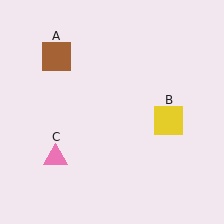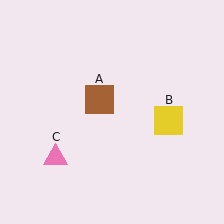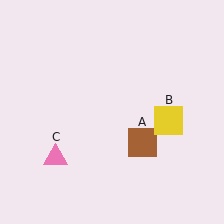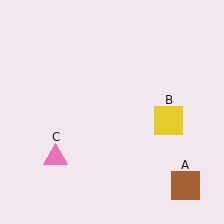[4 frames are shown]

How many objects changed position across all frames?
1 object changed position: brown square (object A).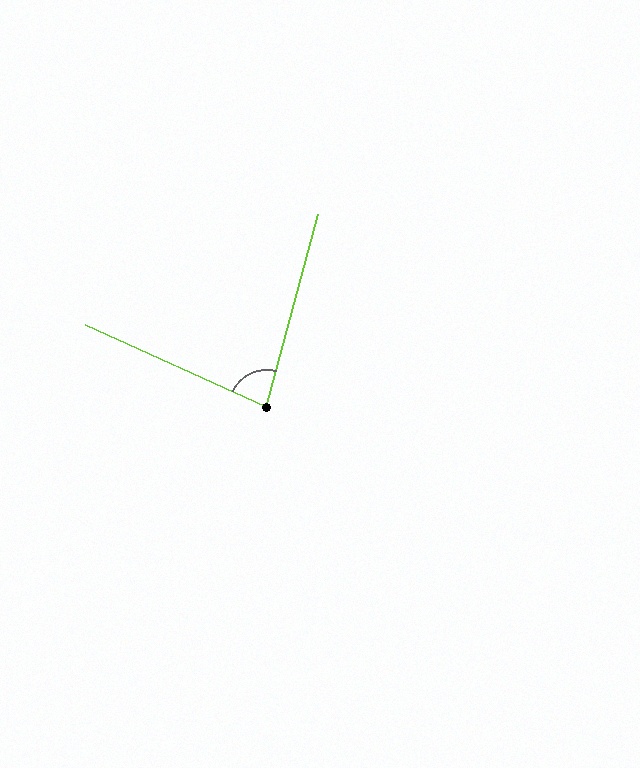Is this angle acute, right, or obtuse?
It is acute.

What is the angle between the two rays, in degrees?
Approximately 81 degrees.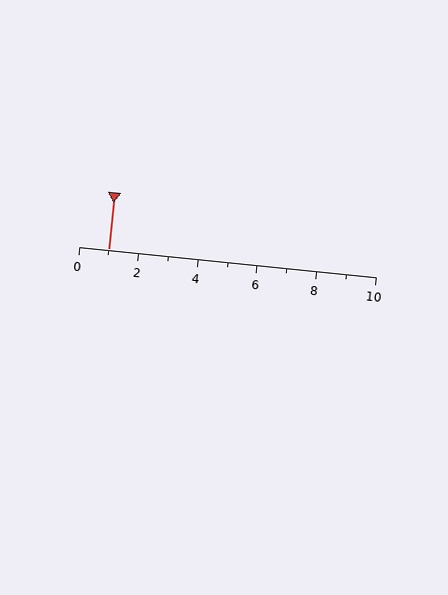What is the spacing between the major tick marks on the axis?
The major ticks are spaced 2 apart.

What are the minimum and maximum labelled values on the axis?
The axis runs from 0 to 10.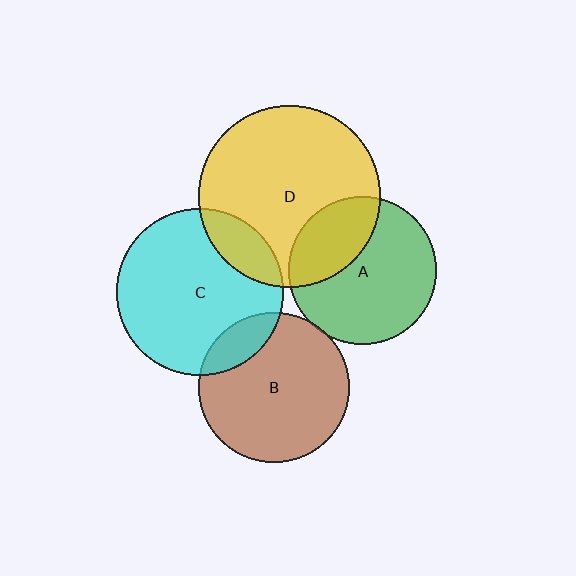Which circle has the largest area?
Circle D (yellow).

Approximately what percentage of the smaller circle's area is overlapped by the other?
Approximately 30%.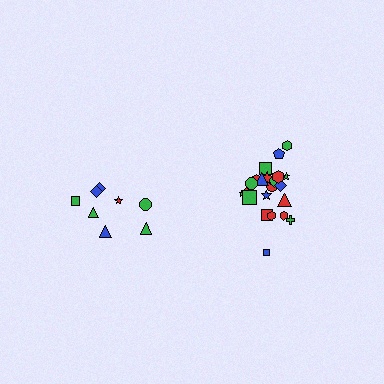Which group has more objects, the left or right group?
The right group.